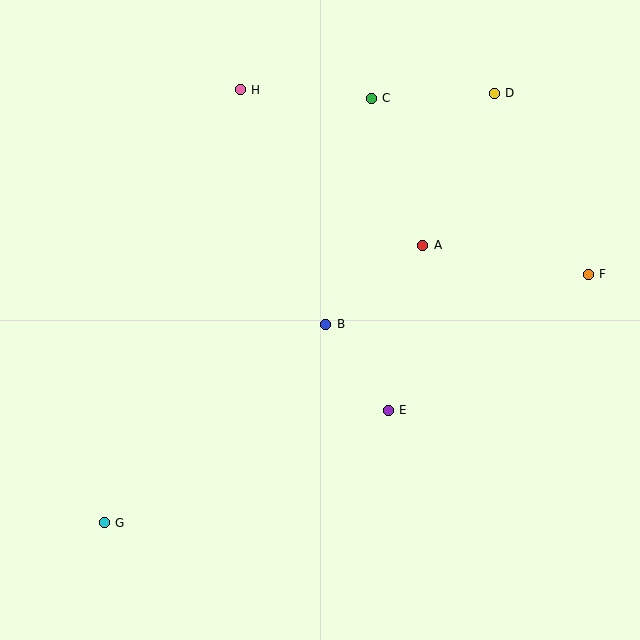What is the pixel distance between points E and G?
The distance between E and G is 306 pixels.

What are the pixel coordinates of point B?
Point B is at (326, 324).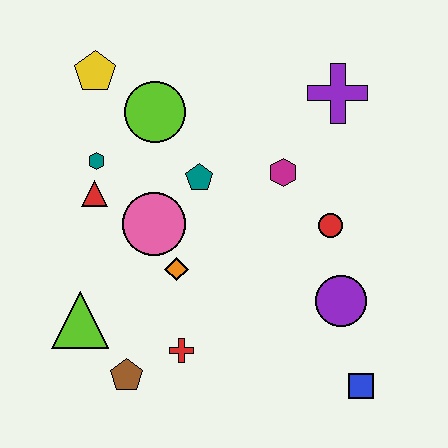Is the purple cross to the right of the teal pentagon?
Yes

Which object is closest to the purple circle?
The red circle is closest to the purple circle.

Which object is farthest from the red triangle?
The blue square is farthest from the red triangle.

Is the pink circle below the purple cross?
Yes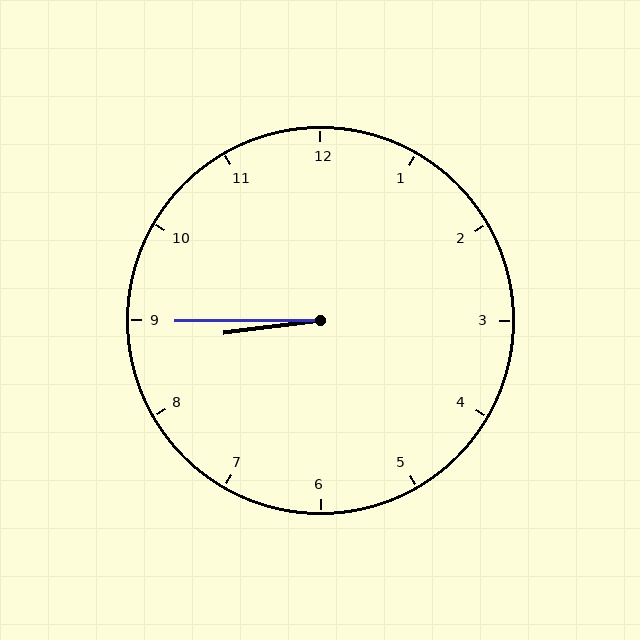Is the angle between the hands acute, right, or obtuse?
It is acute.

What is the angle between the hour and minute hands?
Approximately 8 degrees.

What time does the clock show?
8:45.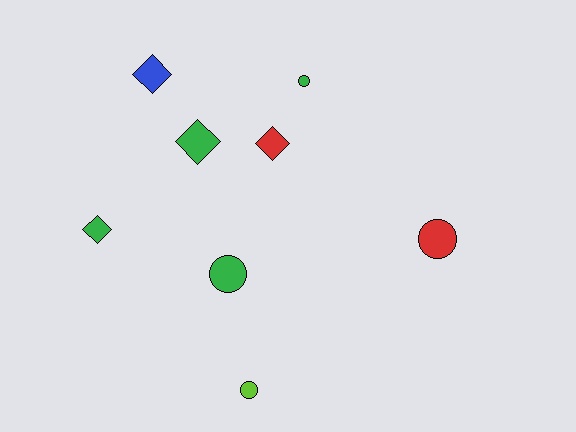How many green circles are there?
There are 2 green circles.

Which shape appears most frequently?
Diamond, with 4 objects.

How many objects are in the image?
There are 8 objects.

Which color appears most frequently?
Green, with 4 objects.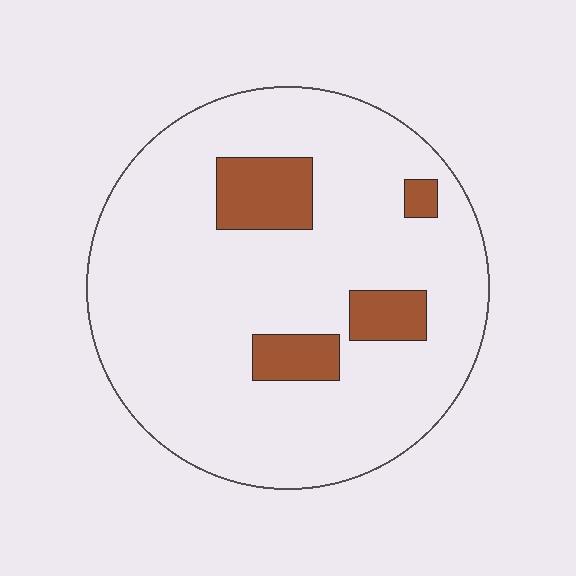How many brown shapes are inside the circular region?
4.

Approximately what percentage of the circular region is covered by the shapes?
Approximately 15%.